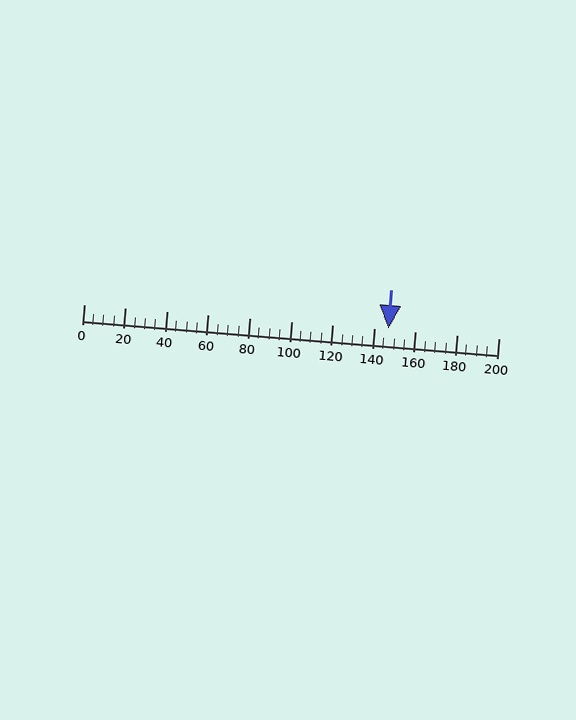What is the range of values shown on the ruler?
The ruler shows values from 0 to 200.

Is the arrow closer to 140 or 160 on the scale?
The arrow is closer to 140.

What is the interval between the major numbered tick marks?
The major tick marks are spaced 20 units apart.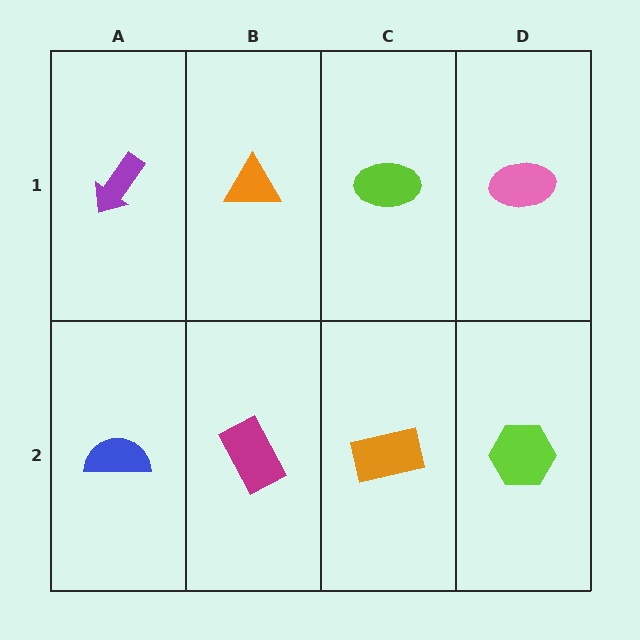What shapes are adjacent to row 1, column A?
A blue semicircle (row 2, column A), an orange triangle (row 1, column B).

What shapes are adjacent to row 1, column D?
A lime hexagon (row 2, column D), a lime ellipse (row 1, column C).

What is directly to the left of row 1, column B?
A purple arrow.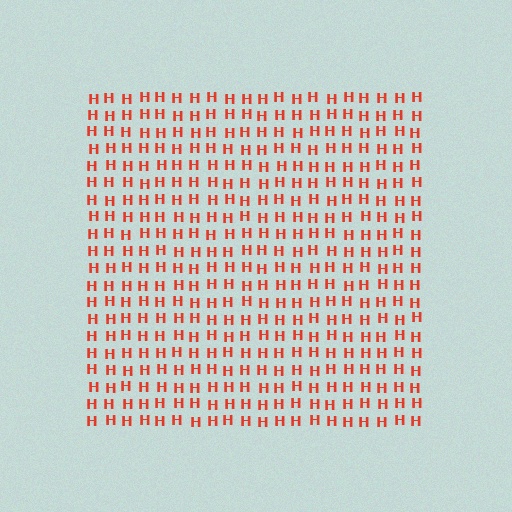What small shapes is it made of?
It is made of small letter H's.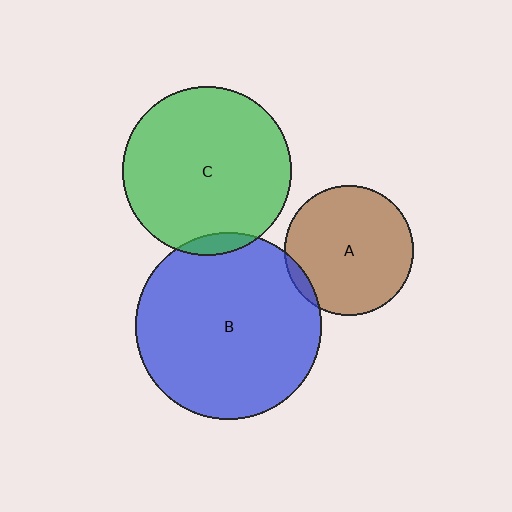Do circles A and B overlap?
Yes.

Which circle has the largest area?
Circle B (blue).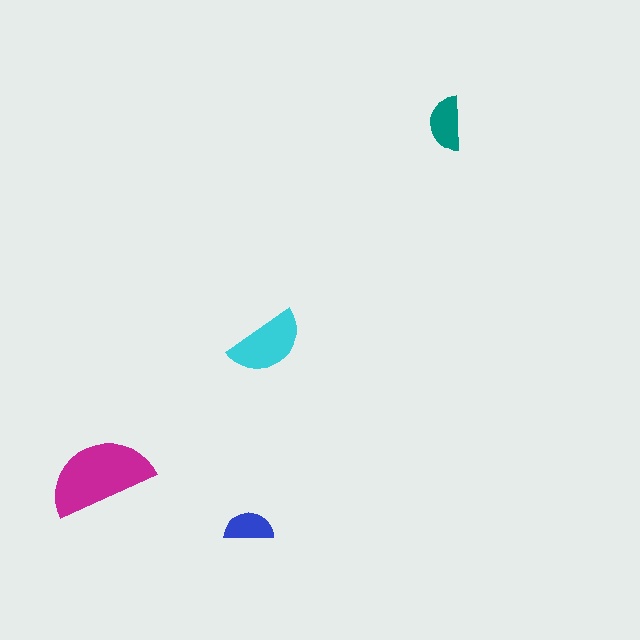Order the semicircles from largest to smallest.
the magenta one, the cyan one, the teal one, the blue one.